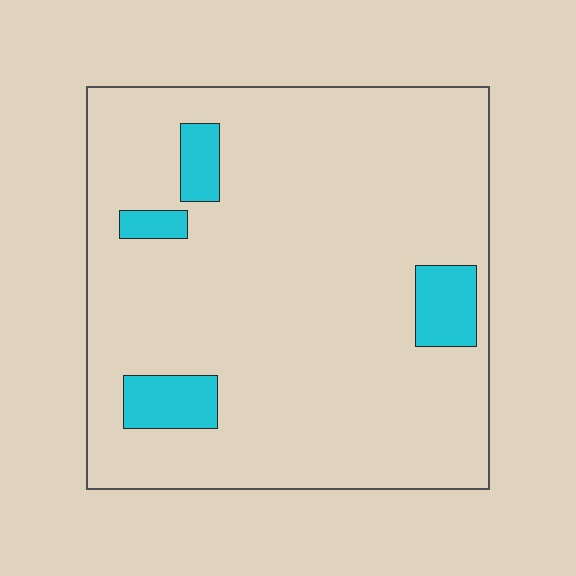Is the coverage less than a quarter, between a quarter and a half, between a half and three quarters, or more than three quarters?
Less than a quarter.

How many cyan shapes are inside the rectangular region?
4.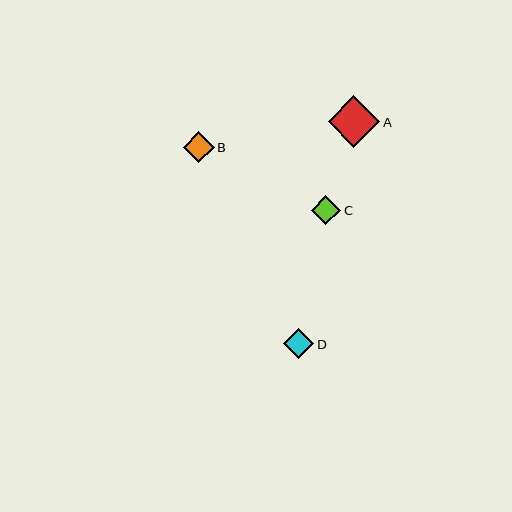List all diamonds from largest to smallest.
From largest to smallest: A, B, D, C.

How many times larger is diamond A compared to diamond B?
Diamond A is approximately 1.7 times the size of diamond B.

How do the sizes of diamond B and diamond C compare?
Diamond B and diamond C are approximately the same size.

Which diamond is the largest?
Diamond A is the largest with a size of approximately 52 pixels.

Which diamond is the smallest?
Diamond C is the smallest with a size of approximately 29 pixels.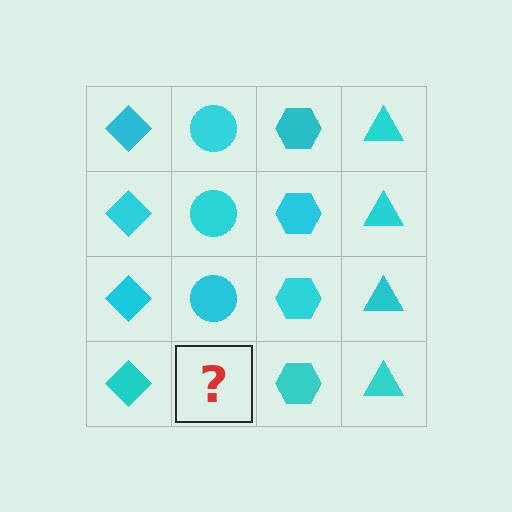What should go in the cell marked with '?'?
The missing cell should contain a cyan circle.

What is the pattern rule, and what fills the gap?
The rule is that each column has a consistent shape. The gap should be filled with a cyan circle.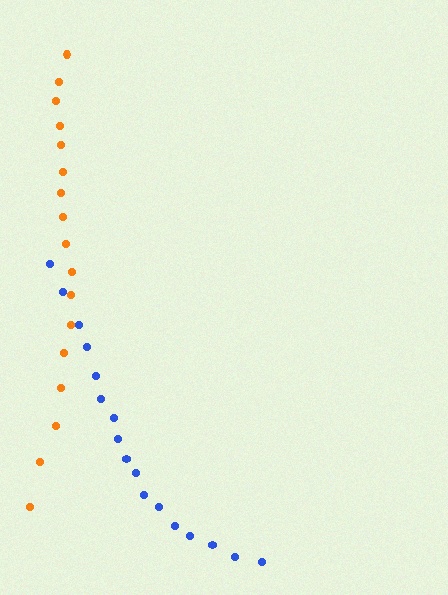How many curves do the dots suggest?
There are 2 distinct paths.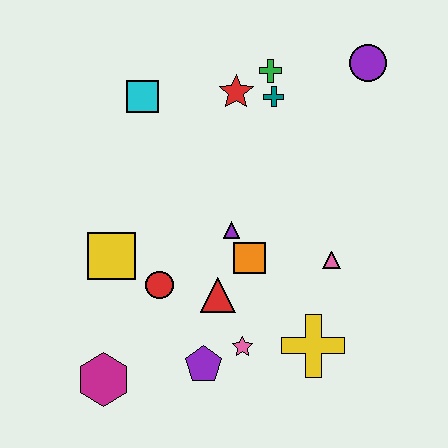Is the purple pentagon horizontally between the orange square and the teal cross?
No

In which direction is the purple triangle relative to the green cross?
The purple triangle is below the green cross.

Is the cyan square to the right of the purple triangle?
No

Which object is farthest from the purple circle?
The magenta hexagon is farthest from the purple circle.